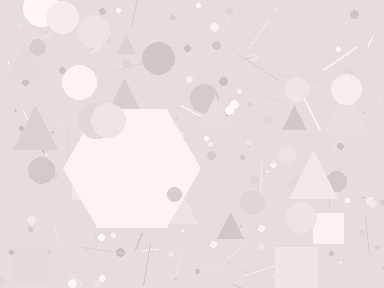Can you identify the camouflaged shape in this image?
The camouflaged shape is a hexagon.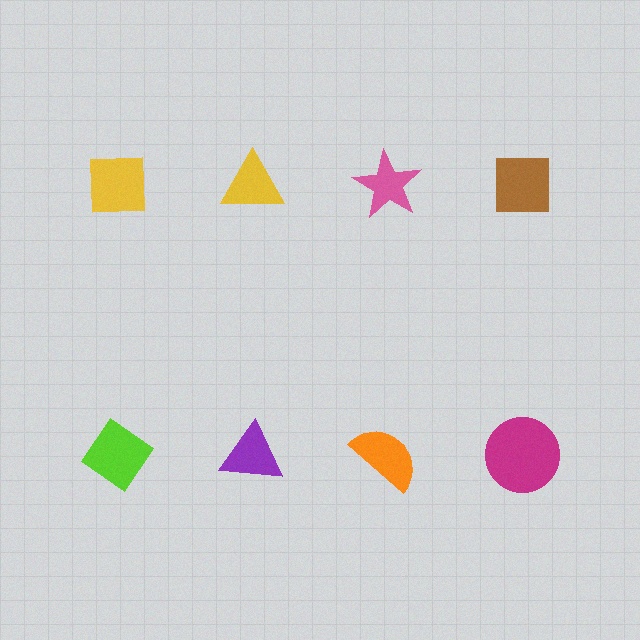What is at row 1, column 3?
A pink star.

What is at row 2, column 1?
A lime diamond.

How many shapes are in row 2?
4 shapes.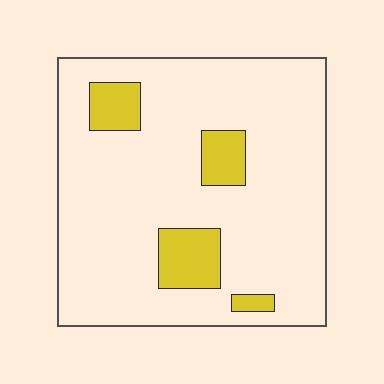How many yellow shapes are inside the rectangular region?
4.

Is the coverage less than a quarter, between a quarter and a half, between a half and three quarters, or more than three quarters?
Less than a quarter.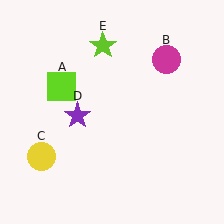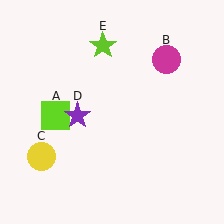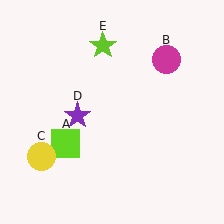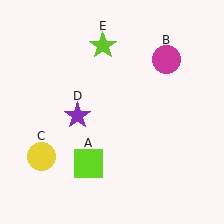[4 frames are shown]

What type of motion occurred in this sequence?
The lime square (object A) rotated counterclockwise around the center of the scene.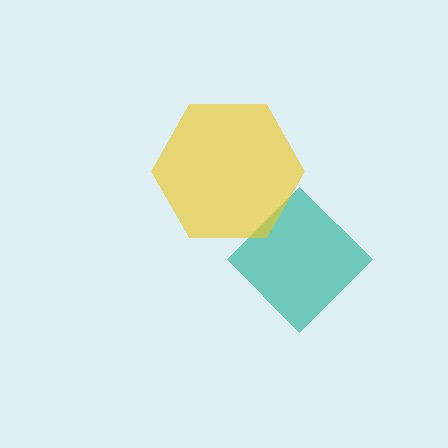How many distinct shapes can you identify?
There are 2 distinct shapes: a teal diamond, a yellow hexagon.